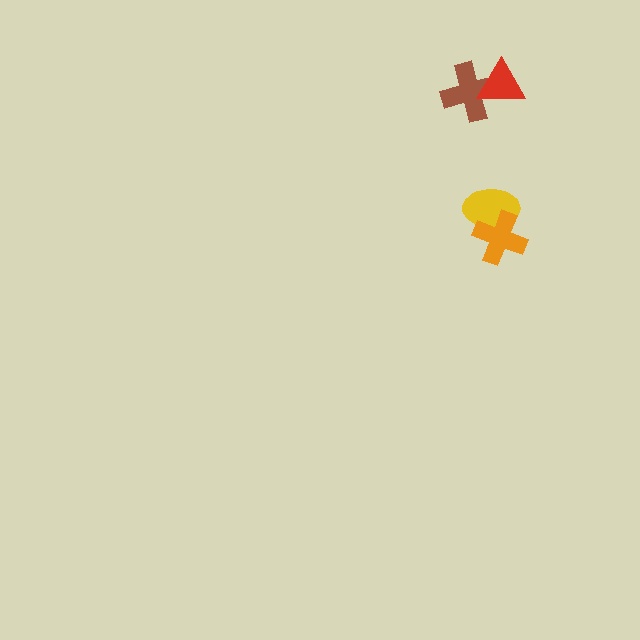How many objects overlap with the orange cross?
1 object overlaps with the orange cross.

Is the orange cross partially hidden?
No, no other shape covers it.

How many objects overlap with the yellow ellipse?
1 object overlaps with the yellow ellipse.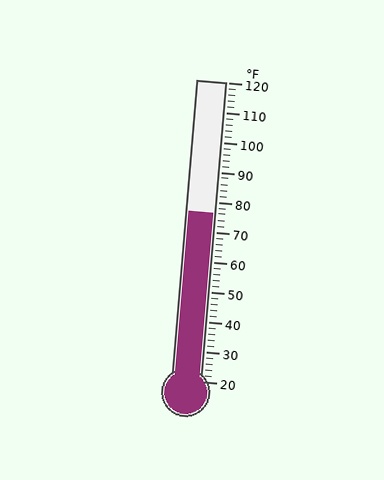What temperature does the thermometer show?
The thermometer shows approximately 76°F.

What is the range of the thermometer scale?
The thermometer scale ranges from 20°F to 120°F.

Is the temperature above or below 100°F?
The temperature is below 100°F.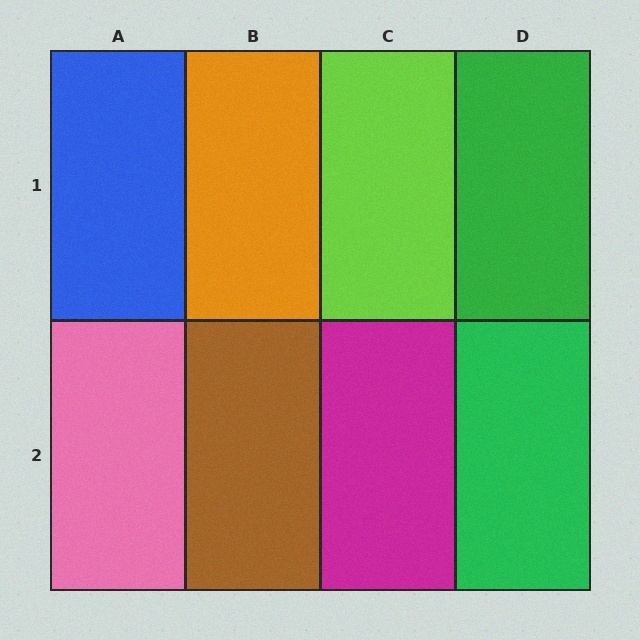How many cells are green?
2 cells are green.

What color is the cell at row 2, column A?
Pink.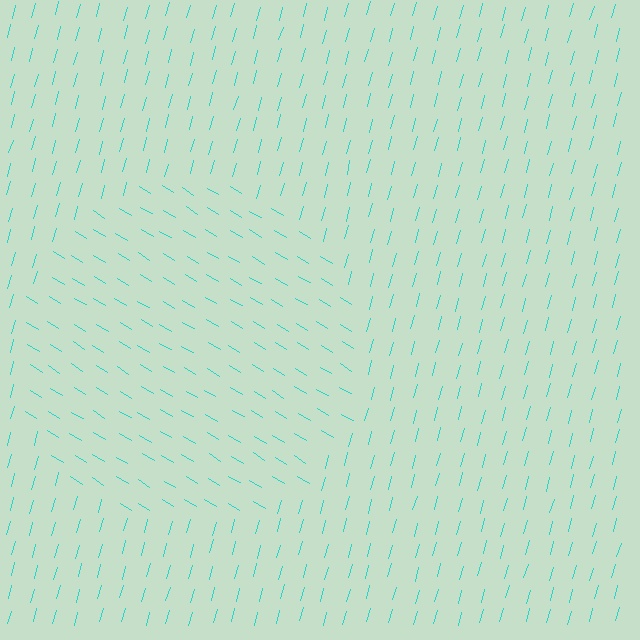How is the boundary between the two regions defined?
The boundary is defined purely by a change in line orientation (approximately 74 degrees difference). All lines are the same color and thickness.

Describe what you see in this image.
The image is filled with small cyan line segments. A circle region in the image has lines oriented differently from the surrounding lines, creating a visible texture boundary.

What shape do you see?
I see a circle.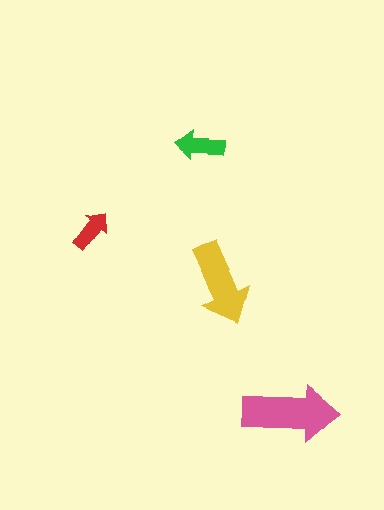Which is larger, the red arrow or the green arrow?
The green one.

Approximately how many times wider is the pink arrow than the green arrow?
About 2 times wider.